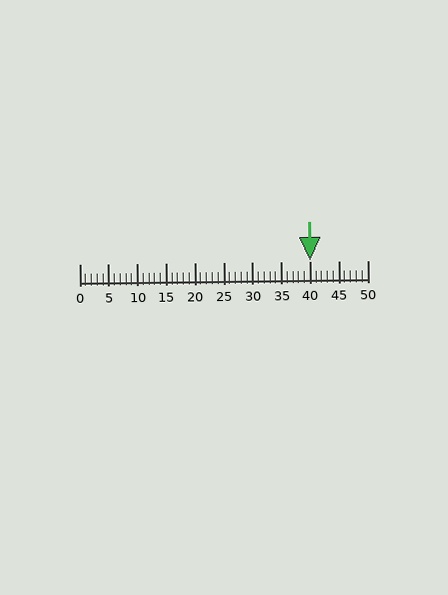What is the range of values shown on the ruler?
The ruler shows values from 0 to 50.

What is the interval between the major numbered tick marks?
The major tick marks are spaced 5 units apart.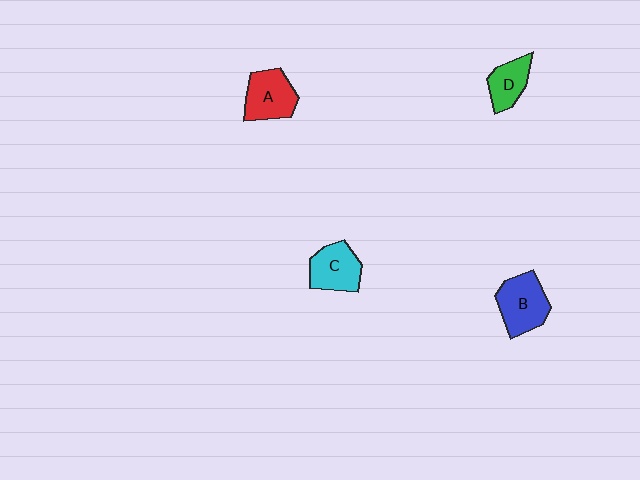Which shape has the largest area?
Shape B (blue).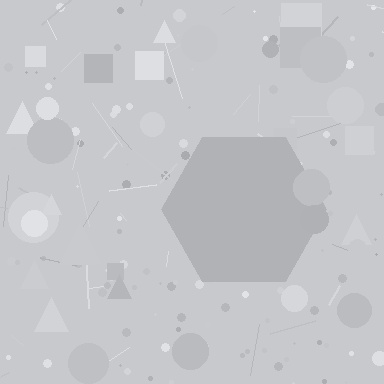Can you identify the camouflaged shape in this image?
The camouflaged shape is a hexagon.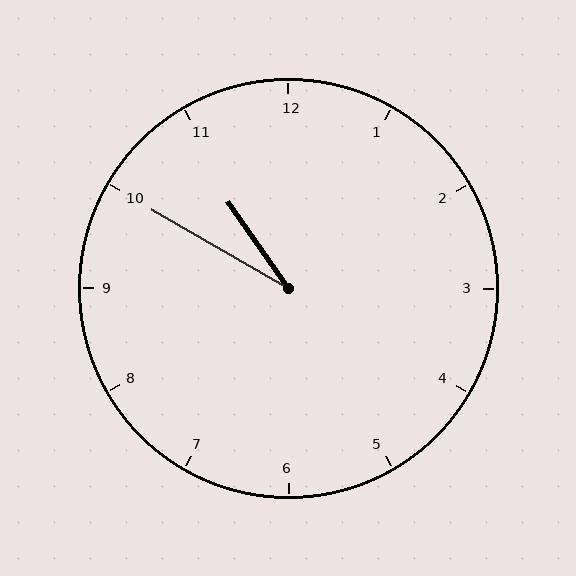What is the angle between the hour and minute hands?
Approximately 25 degrees.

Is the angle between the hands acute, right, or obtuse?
It is acute.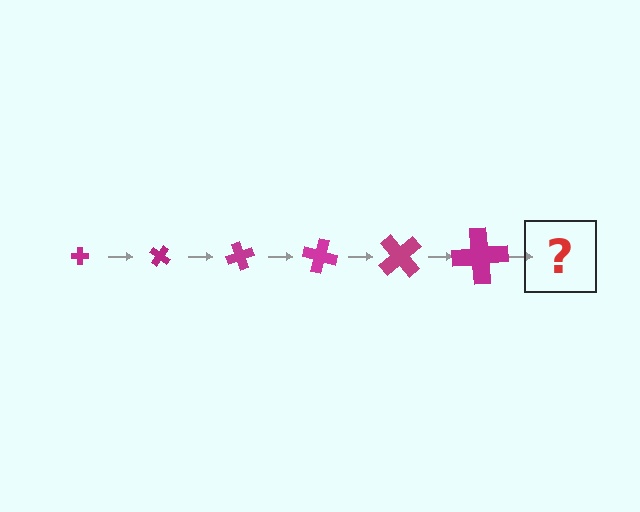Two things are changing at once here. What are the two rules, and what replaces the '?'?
The two rules are that the cross grows larger each step and it rotates 35 degrees each step. The '?' should be a cross, larger than the previous one and rotated 210 degrees from the start.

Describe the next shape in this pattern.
It should be a cross, larger than the previous one and rotated 210 degrees from the start.